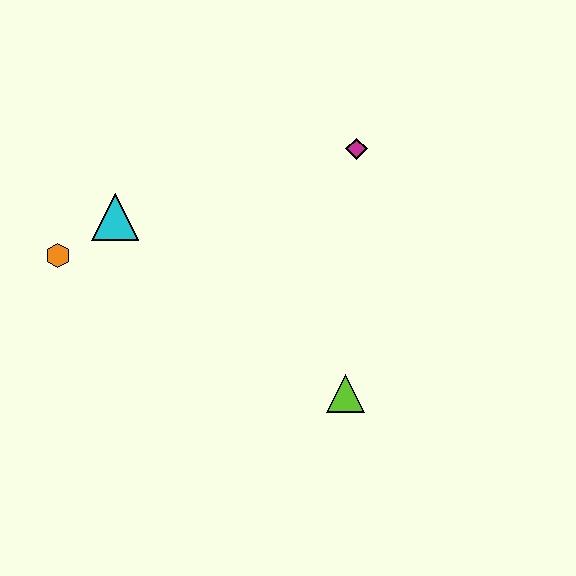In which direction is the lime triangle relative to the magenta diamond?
The lime triangle is below the magenta diamond.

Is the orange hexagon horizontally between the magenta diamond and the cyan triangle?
No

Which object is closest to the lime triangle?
The magenta diamond is closest to the lime triangle.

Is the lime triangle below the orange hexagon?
Yes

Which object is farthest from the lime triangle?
The orange hexagon is farthest from the lime triangle.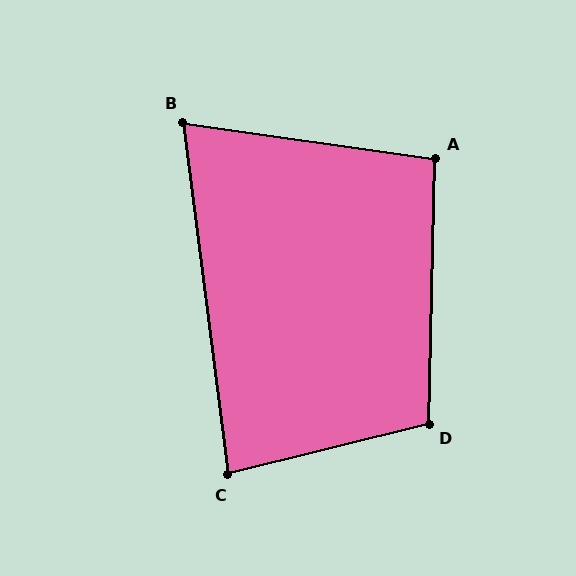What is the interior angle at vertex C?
Approximately 83 degrees (acute).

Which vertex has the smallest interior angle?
B, at approximately 75 degrees.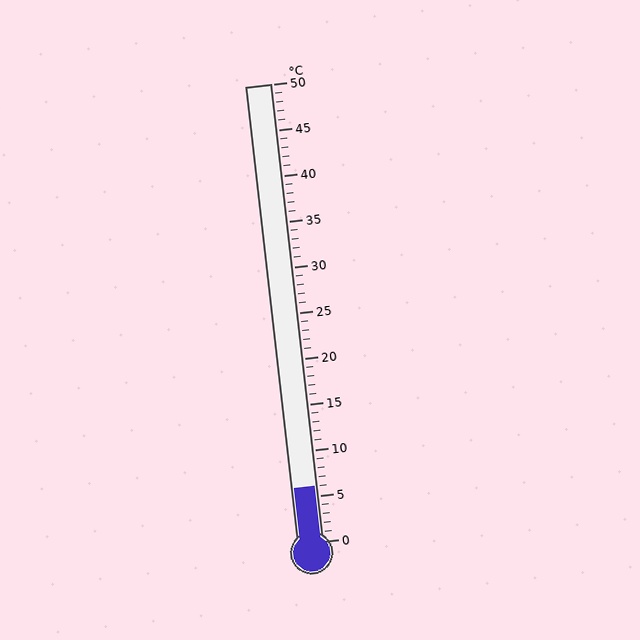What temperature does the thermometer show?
The thermometer shows approximately 6°C.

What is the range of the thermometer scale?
The thermometer scale ranges from 0°C to 50°C.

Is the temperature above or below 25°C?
The temperature is below 25°C.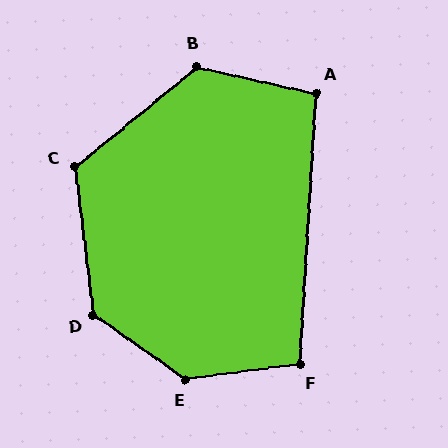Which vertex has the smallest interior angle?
A, at approximately 99 degrees.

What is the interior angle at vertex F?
Approximately 101 degrees (obtuse).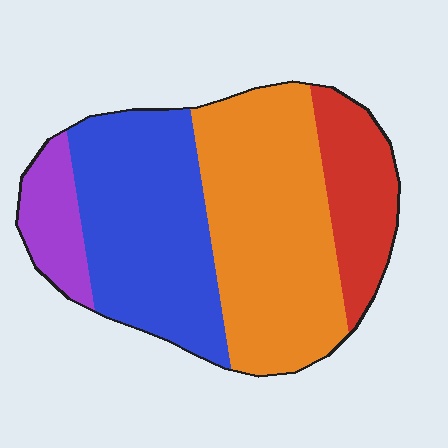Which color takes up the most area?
Orange, at roughly 40%.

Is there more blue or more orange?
Orange.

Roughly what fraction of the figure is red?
Red covers 16% of the figure.